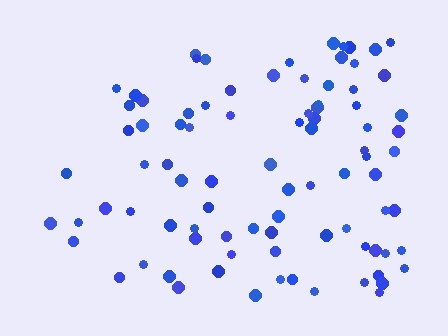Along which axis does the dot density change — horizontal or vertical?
Horizontal.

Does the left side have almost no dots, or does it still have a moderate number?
Still a moderate number, just noticeably fewer than the right.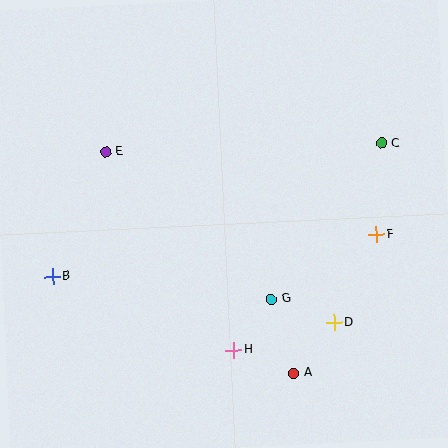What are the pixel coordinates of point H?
Point H is at (234, 350).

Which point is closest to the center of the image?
Point G at (271, 299) is closest to the center.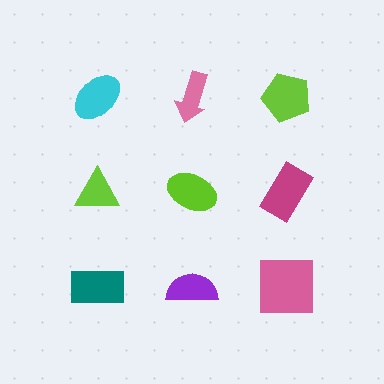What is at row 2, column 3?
A magenta rectangle.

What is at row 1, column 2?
A pink arrow.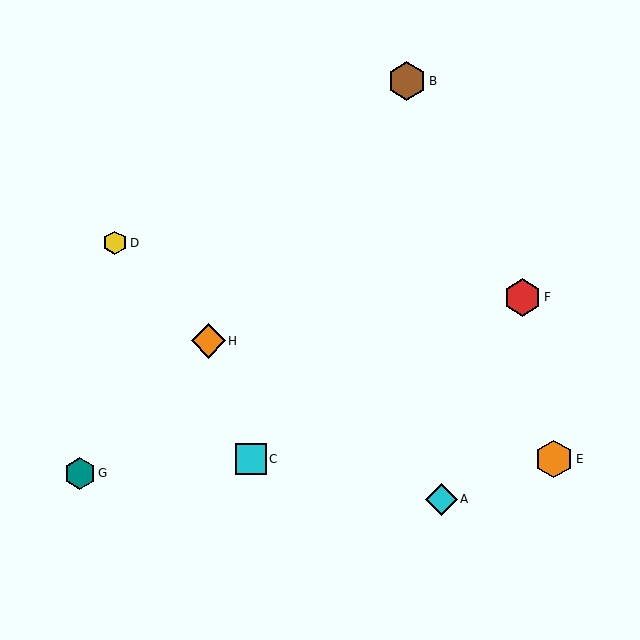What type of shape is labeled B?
Shape B is a brown hexagon.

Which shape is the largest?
The brown hexagon (labeled B) is the largest.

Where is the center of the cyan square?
The center of the cyan square is at (251, 459).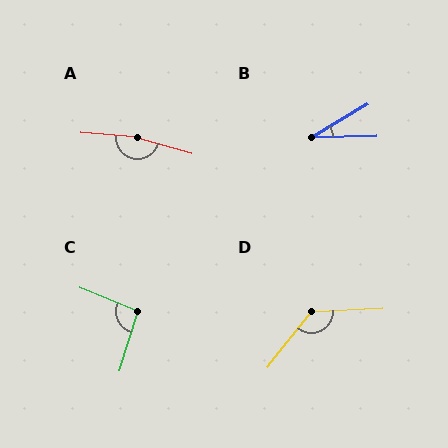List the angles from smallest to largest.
B (29°), C (96°), D (131°), A (168°).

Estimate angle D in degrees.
Approximately 131 degrees.